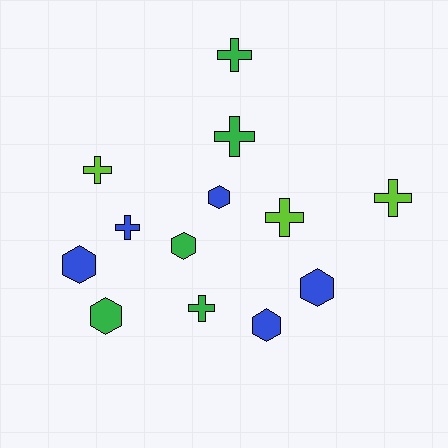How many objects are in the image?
There are 13 objects.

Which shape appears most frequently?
Cross, with 7 objects.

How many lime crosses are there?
There are 3 lime crosses.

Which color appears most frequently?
Blue, with 5 objects.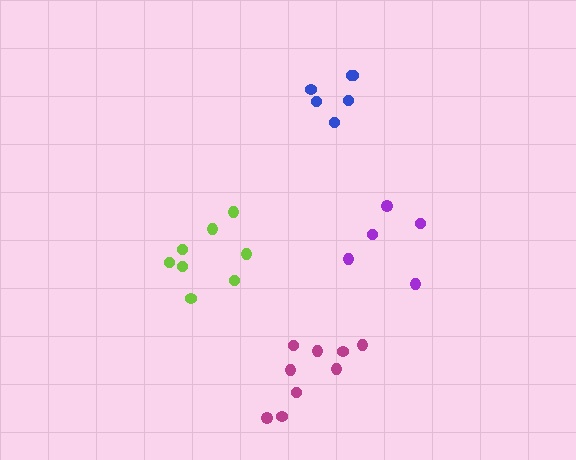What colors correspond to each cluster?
The clusters are colored: magenta, lime, blue, purple.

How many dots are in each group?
Group 1: 9 dots, Group 2: 8 dots, Group 3: 6 dots, Group 4: 5 dots (28 total).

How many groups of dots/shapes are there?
There are 4 groups.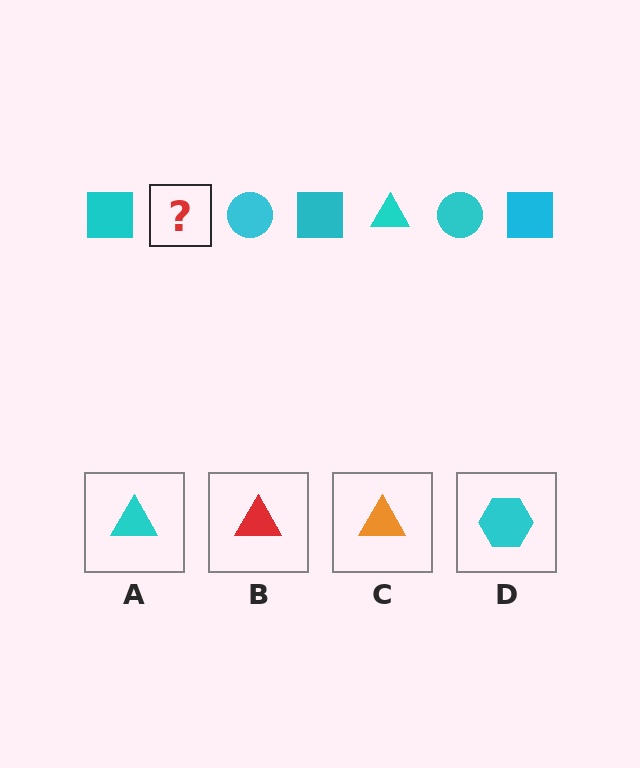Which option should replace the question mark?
Option A.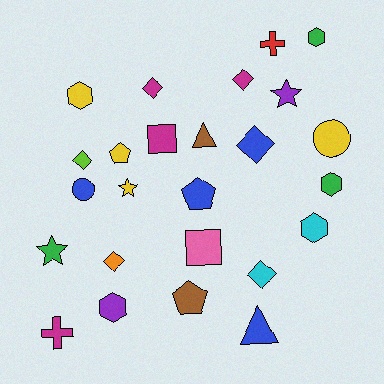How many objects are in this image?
There are 25 objects.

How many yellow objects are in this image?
There are 4 yellow objects.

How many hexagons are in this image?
There are 5 hexagons.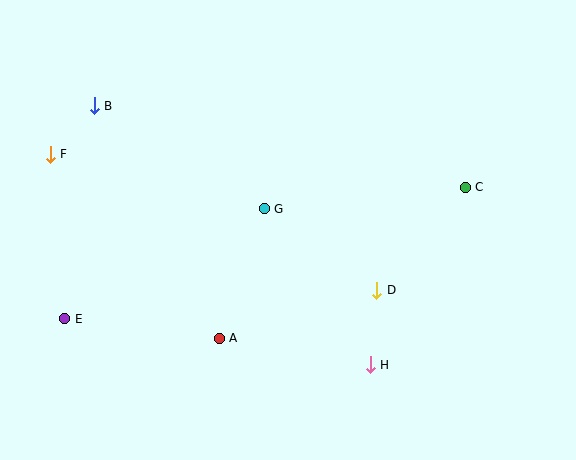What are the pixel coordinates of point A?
Point A is at (219, 338).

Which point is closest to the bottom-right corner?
Point H is closest to the bottom-right corner.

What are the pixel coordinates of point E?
Point E is at (65, 319).